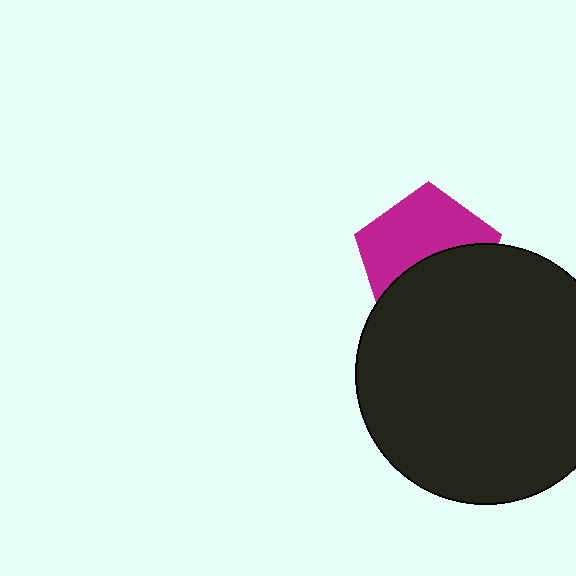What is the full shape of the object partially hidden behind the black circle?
The partially hidden object is a magenta pentagon.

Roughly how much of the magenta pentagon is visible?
About half of it is visible (roughly 53%).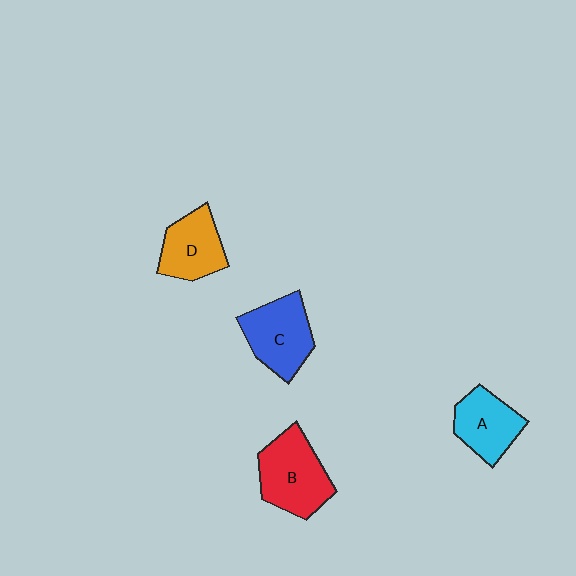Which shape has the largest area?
Shape B (red).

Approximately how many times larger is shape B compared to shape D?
Approximately 1.3 times.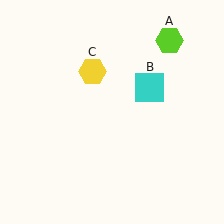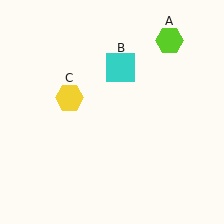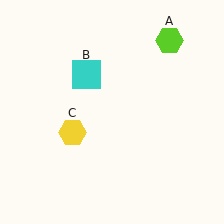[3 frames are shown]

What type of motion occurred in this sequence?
The cyan square (object B), yellow hexagon (object C) rotated counterclockwise around the center of the scene.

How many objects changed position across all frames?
2 objects changed position: cyan square (object B), yellow hexagon (object C).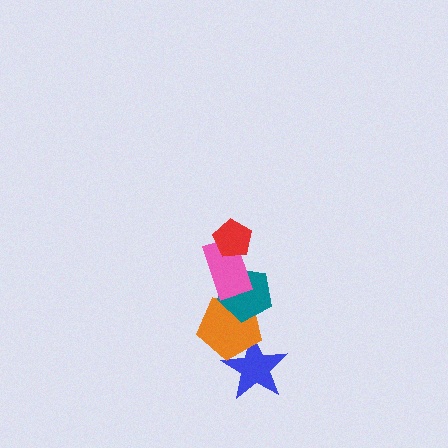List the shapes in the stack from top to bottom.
From top to bottom: the red pentagon, the pink rectangle, the teal pentagon, the orange pentagon, the blue star.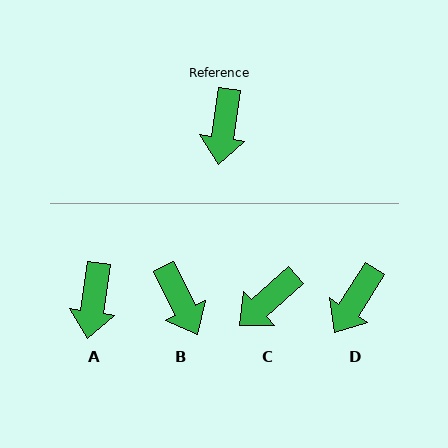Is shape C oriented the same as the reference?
No, it is off by about 39 degrees.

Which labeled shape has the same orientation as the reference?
A.